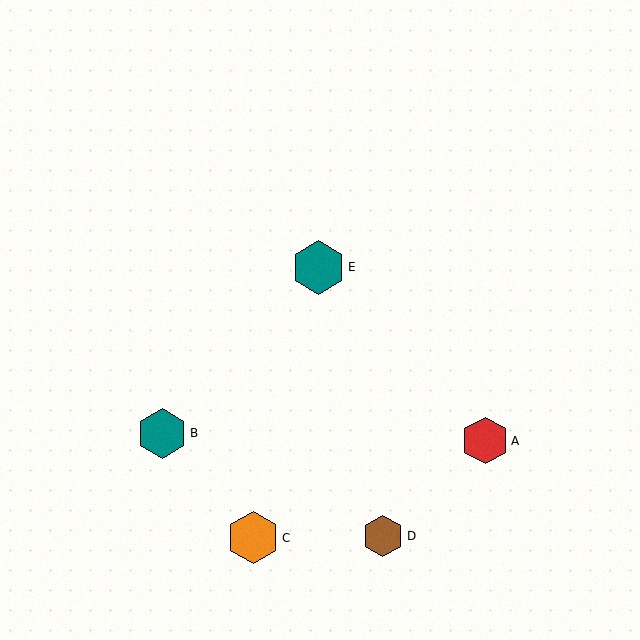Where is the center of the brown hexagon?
The center of the brown hexagon is at (383, 536).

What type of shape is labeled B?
Shape B is a teal hexagon.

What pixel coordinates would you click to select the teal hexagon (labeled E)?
Click at (318, 267) to select the teal hexagon E.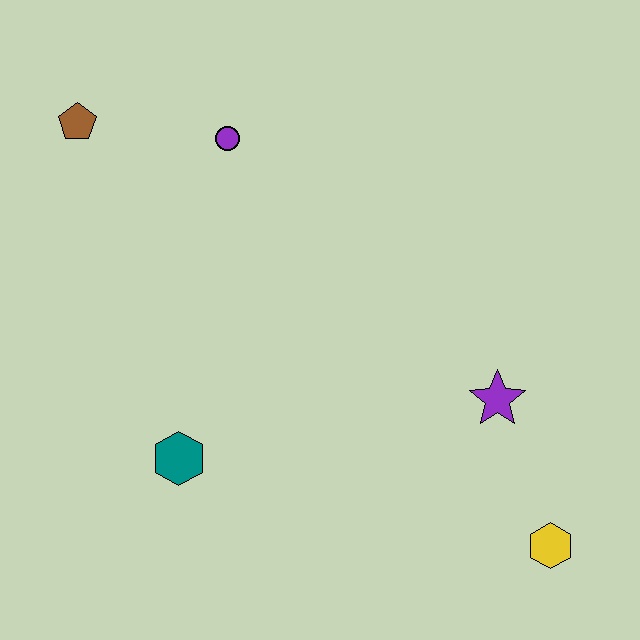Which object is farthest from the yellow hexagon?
The brown pentagon is farthest from the yellow hexagon.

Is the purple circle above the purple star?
Yes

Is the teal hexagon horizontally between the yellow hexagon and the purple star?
No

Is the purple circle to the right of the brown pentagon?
Yes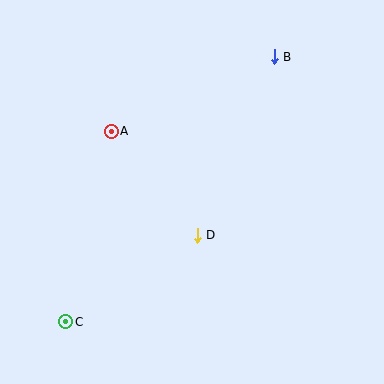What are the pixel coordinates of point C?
Point C is at (66, 322).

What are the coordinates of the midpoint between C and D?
The midpoint between C and D is at (131, 278).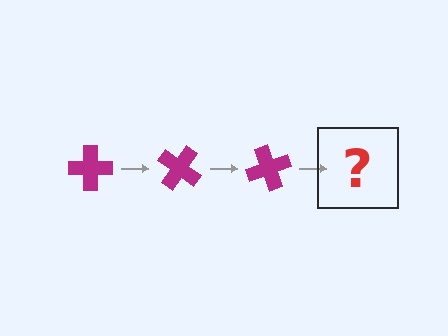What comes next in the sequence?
The next element should be a magenta cross rotated 105 degrees.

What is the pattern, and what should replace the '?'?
The pattern is that the cross rotates 35 degrees each step. The '?' should be a magenta cross rotated 105 degrees.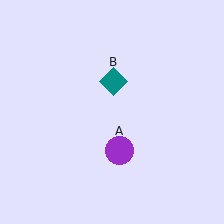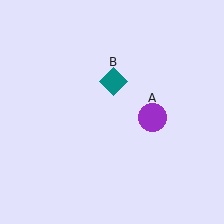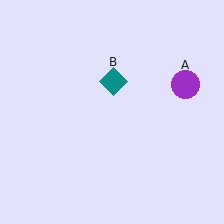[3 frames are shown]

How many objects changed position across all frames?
1 object changed position: purple circle (object A).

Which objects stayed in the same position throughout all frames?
Teal diamond (object B) remained stationary.